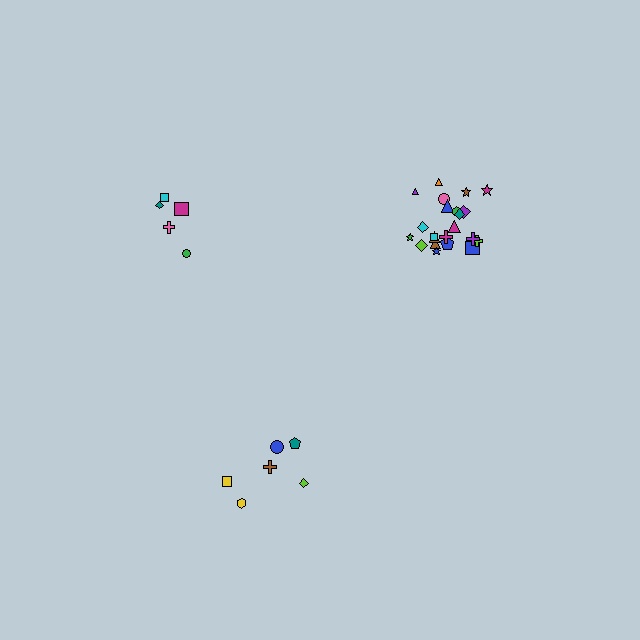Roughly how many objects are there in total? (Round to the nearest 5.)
Roughly 35 objects in total.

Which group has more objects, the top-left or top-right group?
The top-right group.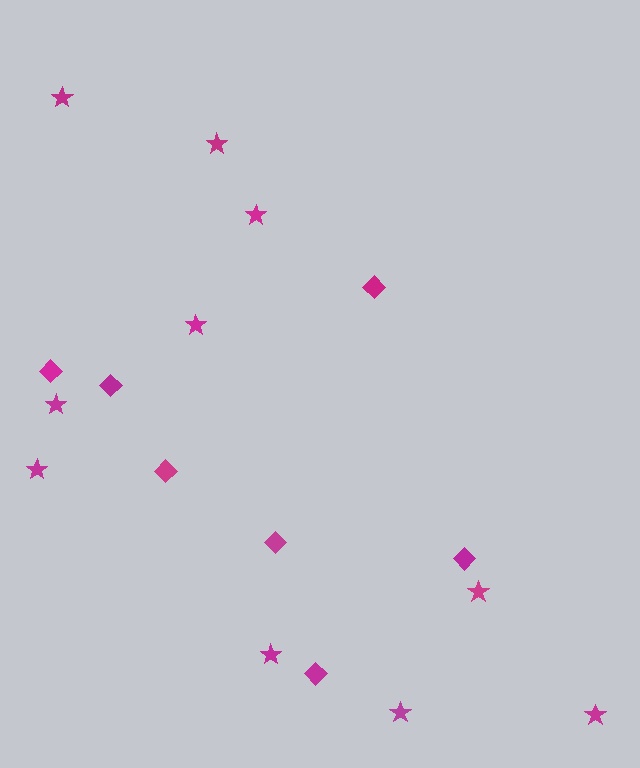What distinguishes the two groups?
There are 2 groups: one group of diamonds (7) and one group of stars (10).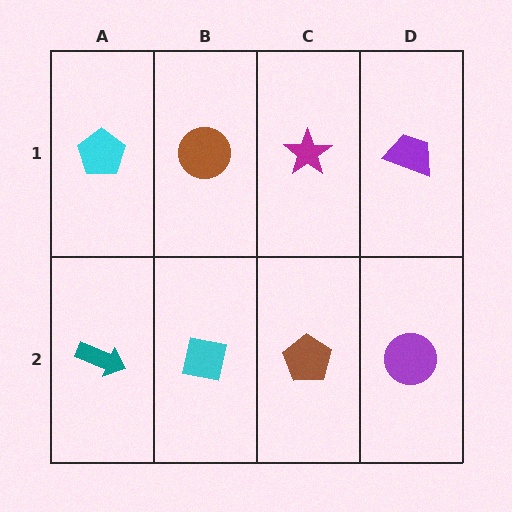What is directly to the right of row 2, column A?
A cyan square.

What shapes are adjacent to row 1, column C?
A brown pentagon (row 2, column C), a brown circle (row 1, column B), a purple trapezoid (row 1, column D).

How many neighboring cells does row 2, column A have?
2.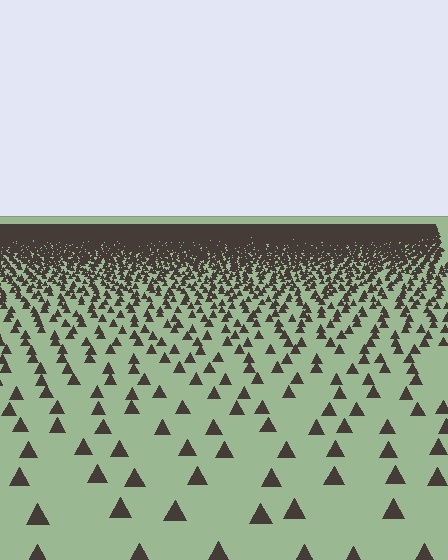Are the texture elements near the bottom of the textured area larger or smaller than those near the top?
Larger. Near the bottom, elements are closer to the viewer and appear at a bigger on-screen size.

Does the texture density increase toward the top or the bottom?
Density increases toward the top.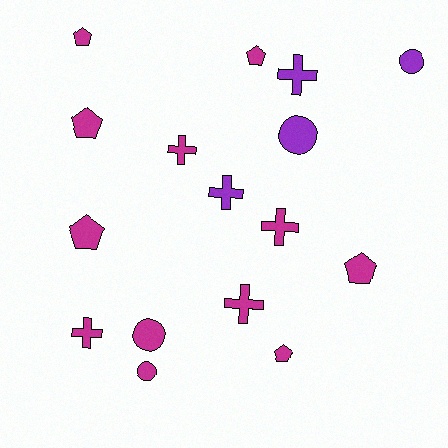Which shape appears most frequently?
Pentagon, with 6 objects.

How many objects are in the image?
There are 16 objects.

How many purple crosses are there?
There are 2 purple crosses.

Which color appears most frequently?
Magenta, with 12 objects.